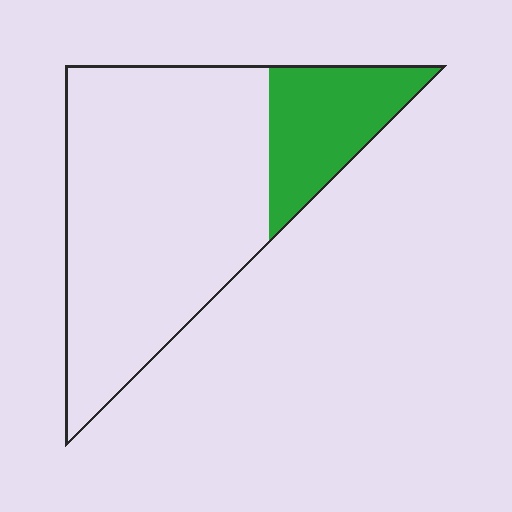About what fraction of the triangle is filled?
About one fifth (1/5).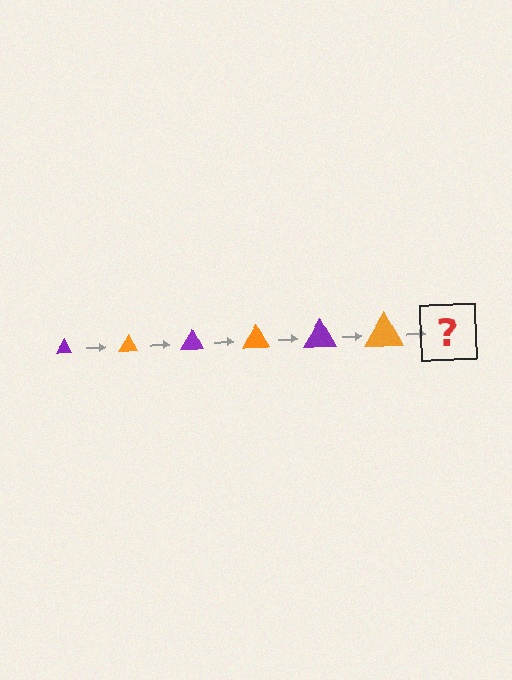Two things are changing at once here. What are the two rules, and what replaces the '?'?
The two rules are that the triangle grows larger each step and the color cycles through purple and orange. The '?' should be a purple triangle, larger than the previous one.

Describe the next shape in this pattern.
It should be a purple triangle, larger than the previous one.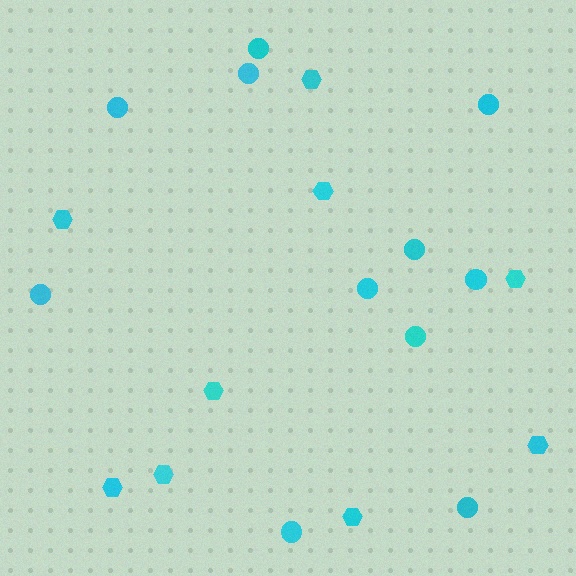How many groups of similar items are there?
There are 2 groups: one group of circles (11) and one group of hexagons (9).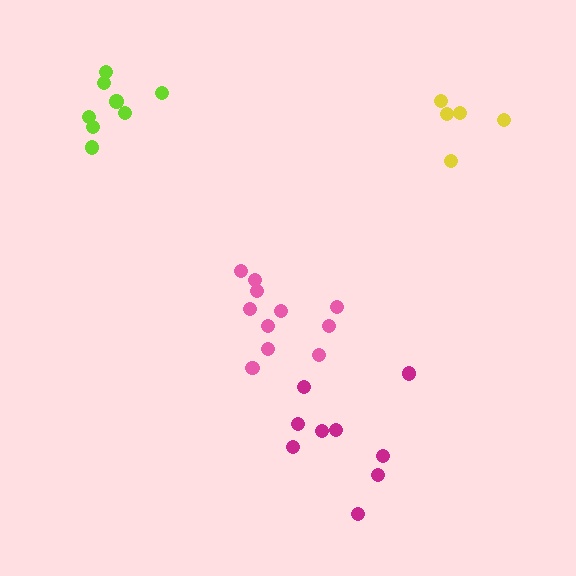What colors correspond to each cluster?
The clusters are colored: magenta, lime, yellow, pink.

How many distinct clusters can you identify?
There are 4 distinct clusters.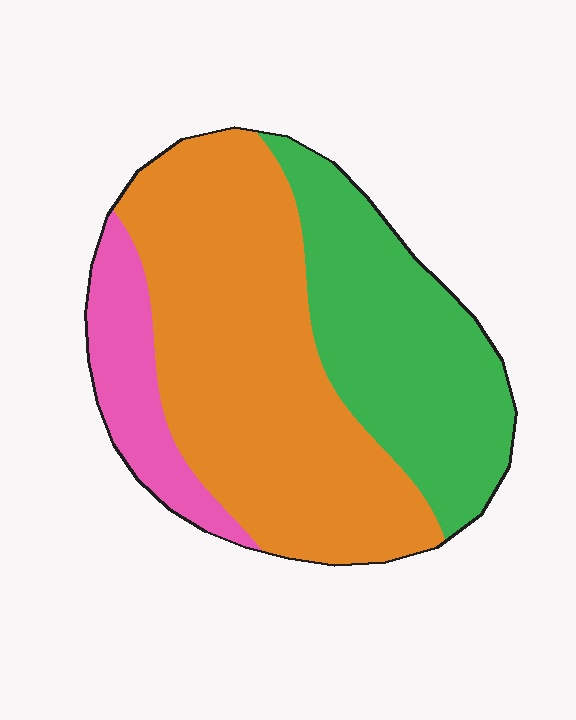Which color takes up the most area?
Orange, at roughly 55%.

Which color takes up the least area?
Pink, at roughly 15%.